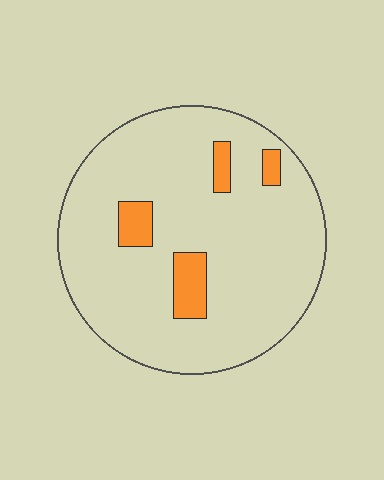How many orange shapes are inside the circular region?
4.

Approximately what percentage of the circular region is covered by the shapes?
Approximately 10%.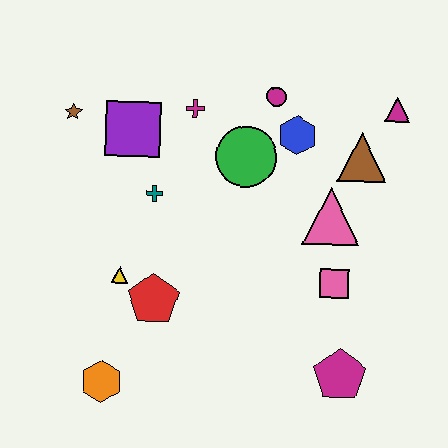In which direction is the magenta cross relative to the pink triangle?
The magenta cross is to the left of the pink triangle.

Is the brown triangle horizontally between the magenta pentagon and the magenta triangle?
Yes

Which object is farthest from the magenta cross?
The magenta pentagon is farthest from the magenta cross.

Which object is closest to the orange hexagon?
The red pentagon is closest to the orange hexagon.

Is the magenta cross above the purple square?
Yes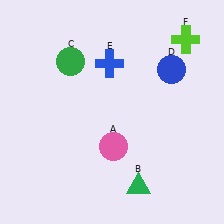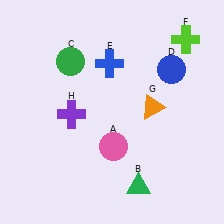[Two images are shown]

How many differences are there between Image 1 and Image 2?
There are 2 differences between the two images.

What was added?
An orange triangle (G), a purple cross (H) were added in Image 2.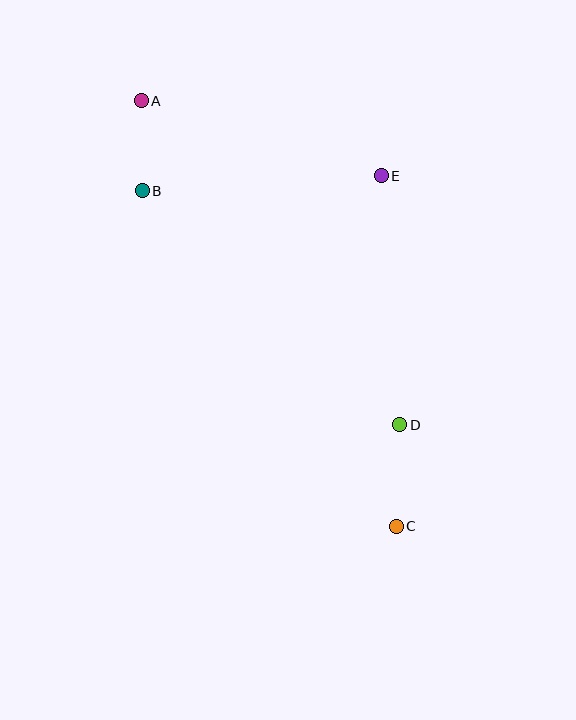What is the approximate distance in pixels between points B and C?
The distance between B and C is approximately 421 pixels.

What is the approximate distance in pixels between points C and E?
The distance between C and E is approximately 351 pixels.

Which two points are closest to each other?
Points A and B are closest to each other.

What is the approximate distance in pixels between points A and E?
The distance between A and E is approximately 252 pixels.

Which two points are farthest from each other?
Points A and C are farthest from each other.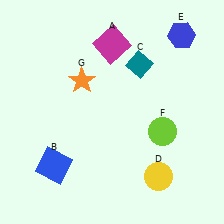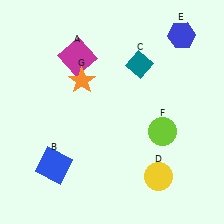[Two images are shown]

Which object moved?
The magenta square (A) moved left.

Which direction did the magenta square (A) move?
The magenta square (A) moved left.